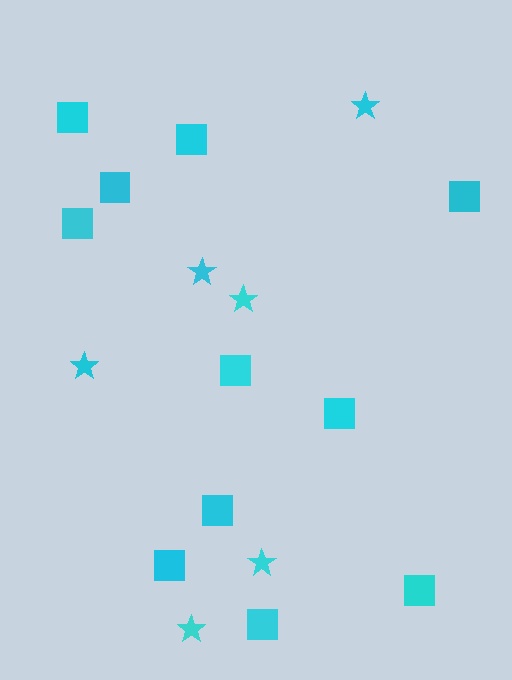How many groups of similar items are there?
There are 2 groups: one group of squares (11) and one group of stars (6).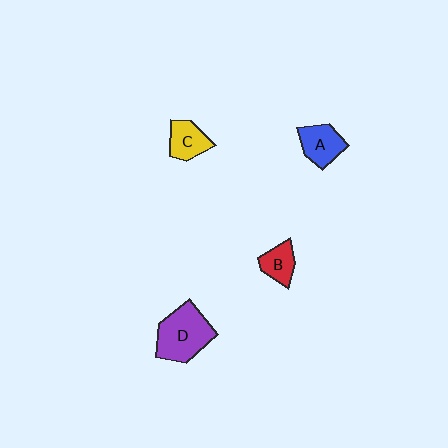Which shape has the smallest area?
Shape B (red).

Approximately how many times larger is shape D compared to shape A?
Approximately 1.6 times.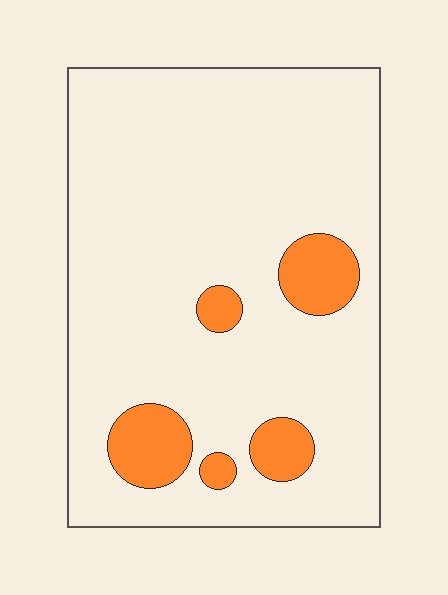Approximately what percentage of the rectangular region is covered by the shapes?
Approximately 10%.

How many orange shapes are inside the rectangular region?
5.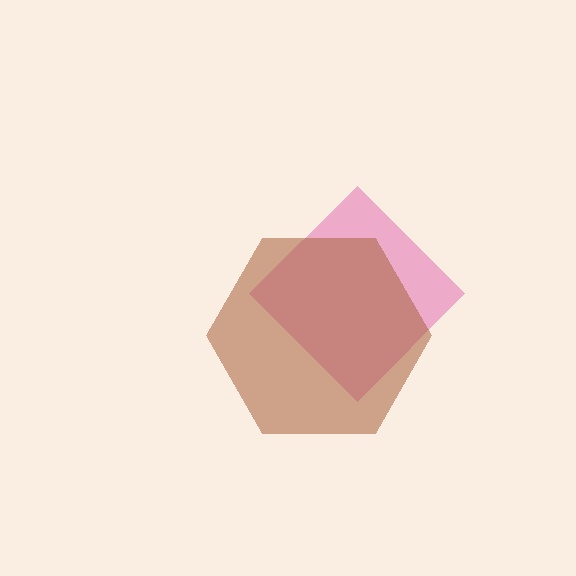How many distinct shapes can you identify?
There are 2 distinct shapes: a pink diamond, a brown hexagon.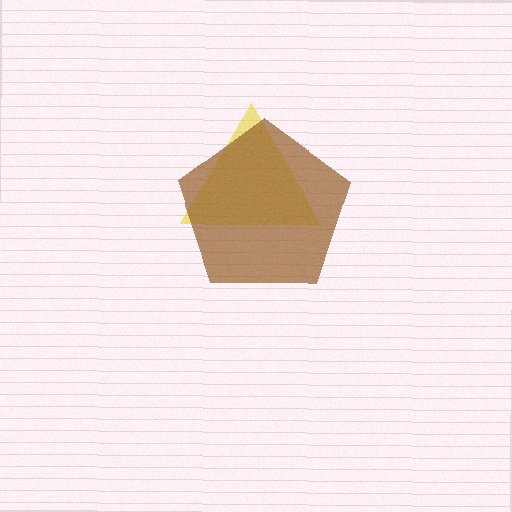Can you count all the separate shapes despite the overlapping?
Yes, there are 2 separate shapes.